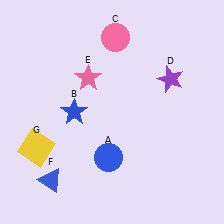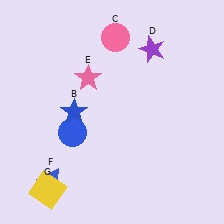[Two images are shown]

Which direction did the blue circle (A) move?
The blue circle (A) moved left.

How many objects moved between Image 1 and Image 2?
3 objects moved between the two images.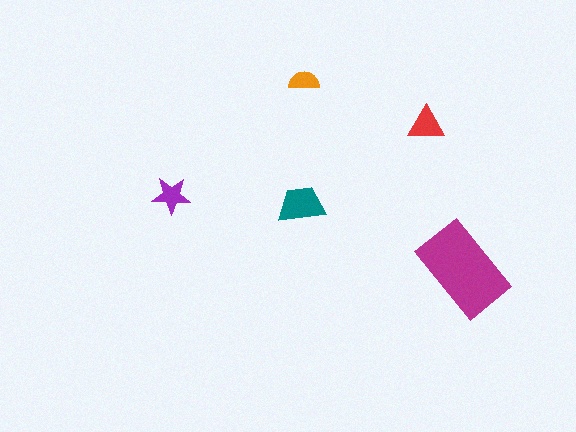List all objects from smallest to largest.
The orange semicircle, the purple star, the red triangle, the teal trapezoid, the magenta rectangle.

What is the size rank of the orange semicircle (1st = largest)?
5th.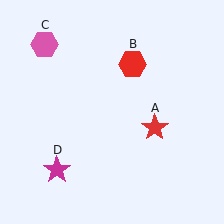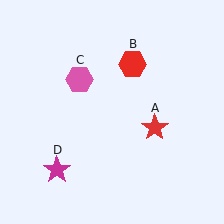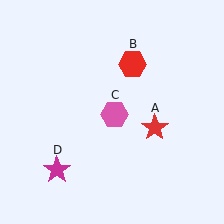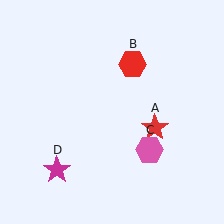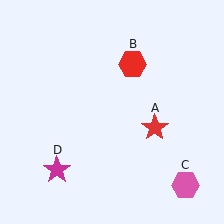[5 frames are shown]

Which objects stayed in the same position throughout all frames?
Red star (object A) and red hexagon (object B) and magenta star (object D) remained stationary.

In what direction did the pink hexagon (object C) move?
The pink hexagon (object C) moved down and to the right.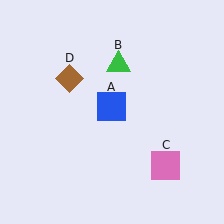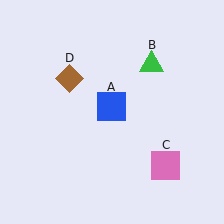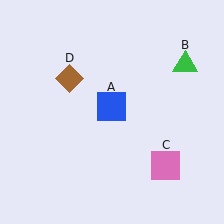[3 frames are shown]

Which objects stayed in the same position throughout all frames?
Blue square (object A) and pink square (object C) and brown diamond (object D) remained stationary.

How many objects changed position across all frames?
1 object changed position: green triangle (object B).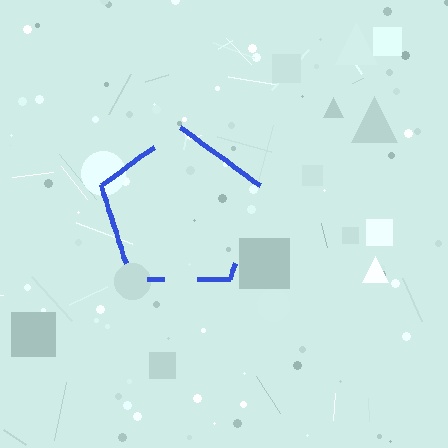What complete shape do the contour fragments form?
The contour fragments form a pentagon.